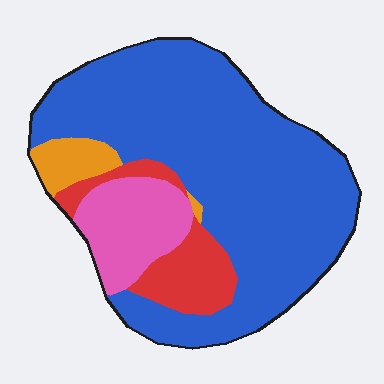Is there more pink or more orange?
Pink.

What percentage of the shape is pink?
Pink covers around 15% of the shape.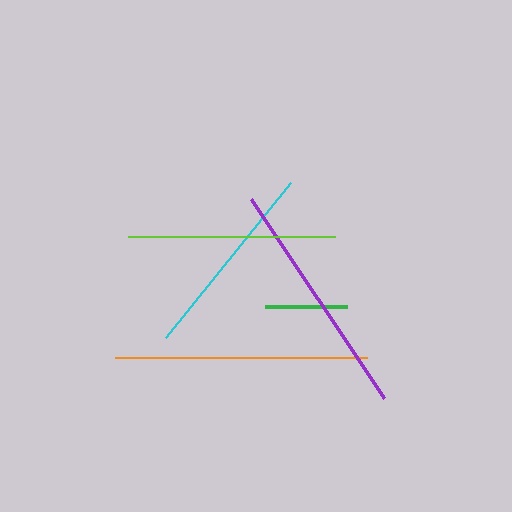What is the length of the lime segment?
The lime segment is approximately 207 pixels long.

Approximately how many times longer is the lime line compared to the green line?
The lime line is approximately 2.5 times the length of the green line.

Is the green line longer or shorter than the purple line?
The purple line is longer than the green line.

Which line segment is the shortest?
The green line is the shortest at approximately 82 pixels.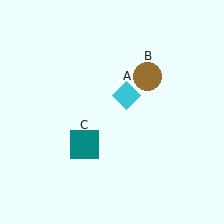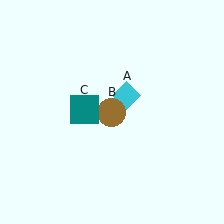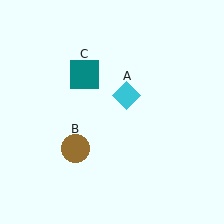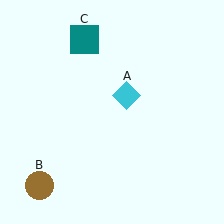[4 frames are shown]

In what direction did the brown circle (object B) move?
The brown circle (object B) moved down and to the left.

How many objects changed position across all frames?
2 objects changed position: brown circle (object B), teal square (object C).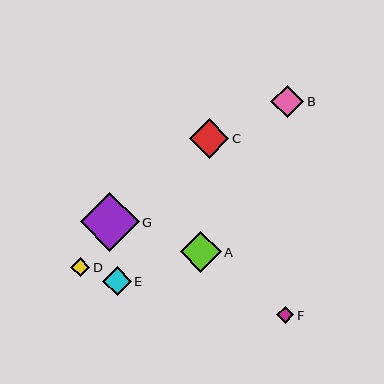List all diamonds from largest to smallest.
From largest to smallest: G, A, C, B, E, D, F.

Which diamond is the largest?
Diamond G is the largest with a size of approximately 59 pixels.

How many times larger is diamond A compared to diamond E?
Diamond A is approximately 1.5 times the size of diamond E.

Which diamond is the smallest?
Diamond F is the smallest with a size of approximately 17 pixels.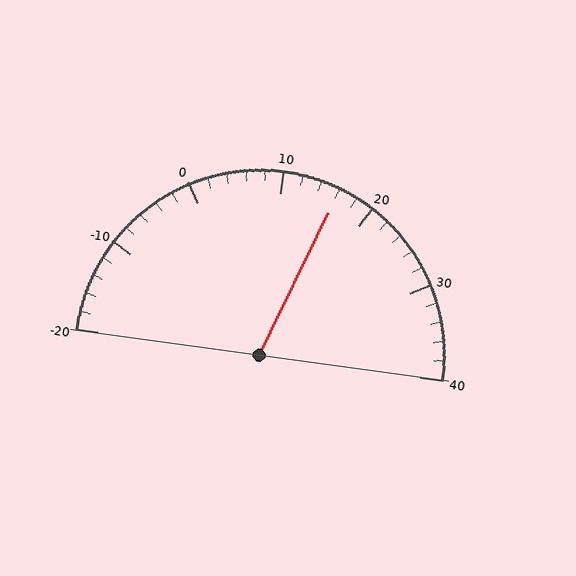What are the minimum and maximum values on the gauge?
The gauge ranges from -20 to 40.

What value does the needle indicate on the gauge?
The needle indicates approximately 16.